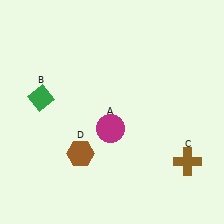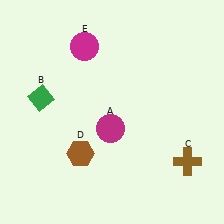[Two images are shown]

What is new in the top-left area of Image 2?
A magenta circle (E) was added in the top-left area of Image 2.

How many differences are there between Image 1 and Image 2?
There is 1 difference between the two images.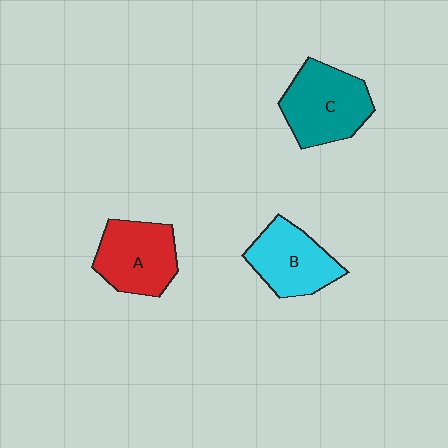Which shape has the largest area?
Shape C (teal).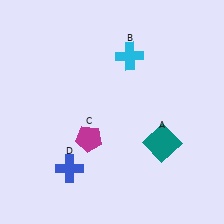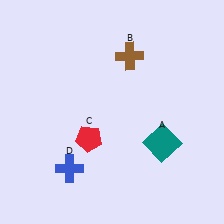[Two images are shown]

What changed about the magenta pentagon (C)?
In Image 1, C is magenta. In Image 2, it changed to red.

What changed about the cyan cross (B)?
In Image 1, B is cyan. In Image 2, it changed to brown.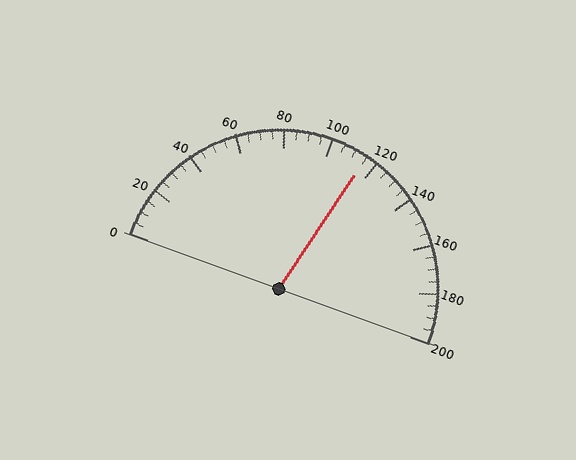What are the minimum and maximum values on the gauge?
The gauge ranges from 0 to 200.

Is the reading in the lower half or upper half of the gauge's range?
The reading is in the upper half of the range (0 to 200).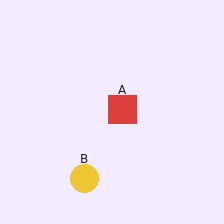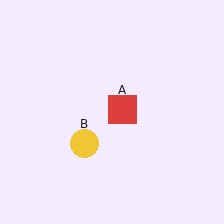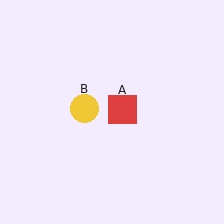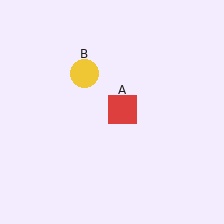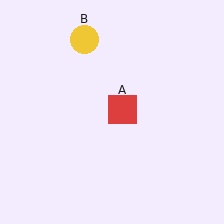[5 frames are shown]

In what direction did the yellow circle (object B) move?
The yellow circle (object B) moved up.